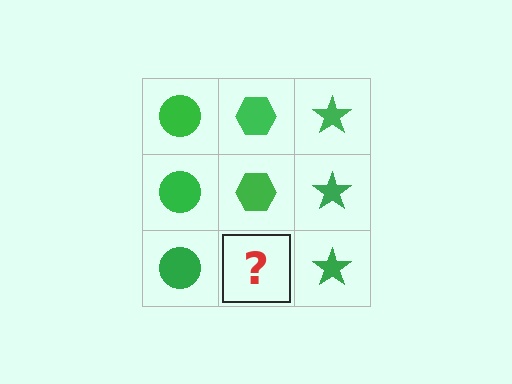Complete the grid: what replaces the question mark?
The question mark should be replaced with a green hexagon.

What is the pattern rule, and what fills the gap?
The rule is that each column has a consistent shape. The gap should be filled with a green hexagon.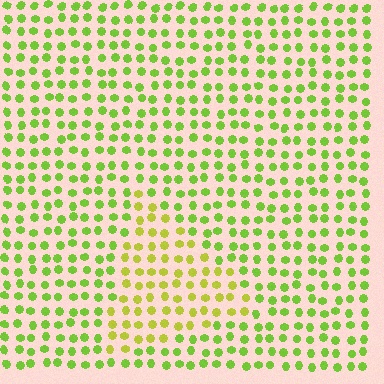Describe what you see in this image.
The image is filled with small lime elements in a uniform arrangement. A triangle-shaped region is visible where the elements are tinted to a slightly different hue, forming a subtle color boundary.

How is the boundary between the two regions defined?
The boundary is defined purely by a slight shift in hue (about 27 degrees). Spacing, size, and orientation are identical on both sides.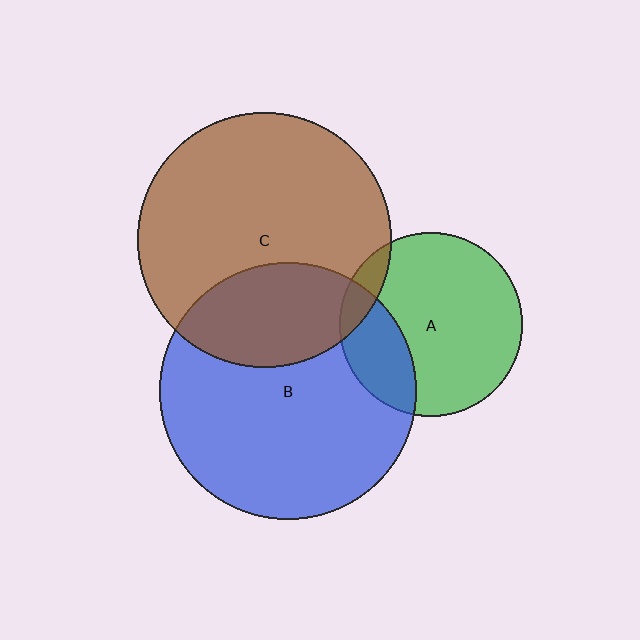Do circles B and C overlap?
Yes.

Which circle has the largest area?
Circle B (blue).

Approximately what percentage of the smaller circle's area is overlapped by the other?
Approximately 30%.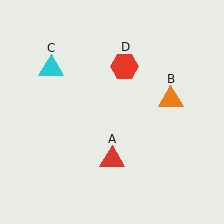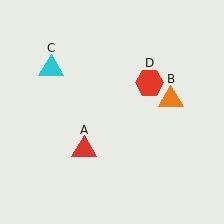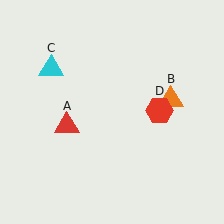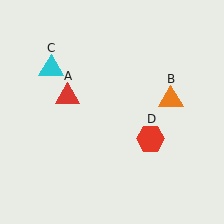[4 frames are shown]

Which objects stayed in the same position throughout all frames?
Orange triangle (object B) and cyan triangle (object C) remained stationary.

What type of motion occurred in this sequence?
The red triangle (object A), red hexagon (object D) rotated clockwise around the center of the scene.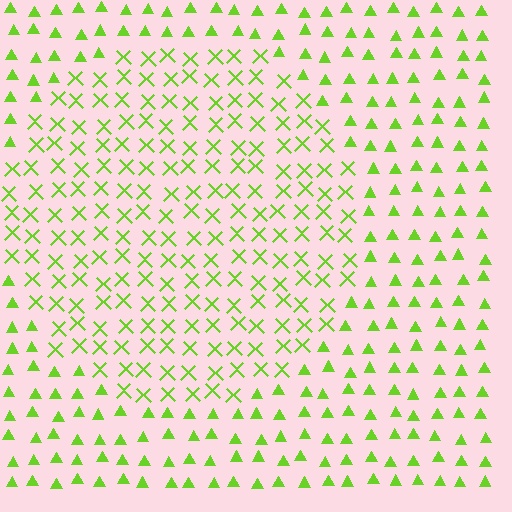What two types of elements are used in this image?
The image uses X marks inside the circle region and triangles outside it.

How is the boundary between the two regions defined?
The boundary is defined by a change in element shape: X marks inside vs. triangles outside. All elements share the same color and spacing.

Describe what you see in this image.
The image is filled with small lime elements arranged in a uniform grid. A circle-shaped region contains X marks, while the surrounding area contains triangles. The boundary is defined purely by the change in element shape.